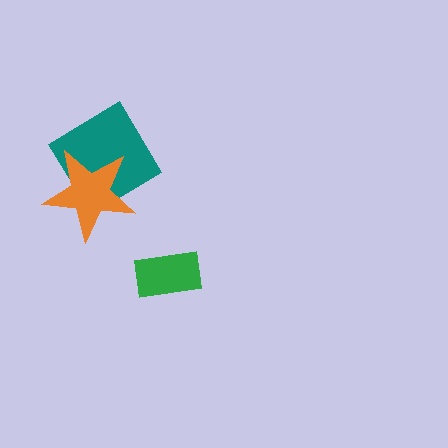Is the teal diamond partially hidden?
Yes, it is partially covered by another shape.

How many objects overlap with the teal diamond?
1 object overlaps with the teal diamond.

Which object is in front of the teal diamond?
The orange star is in front of the teal diamond.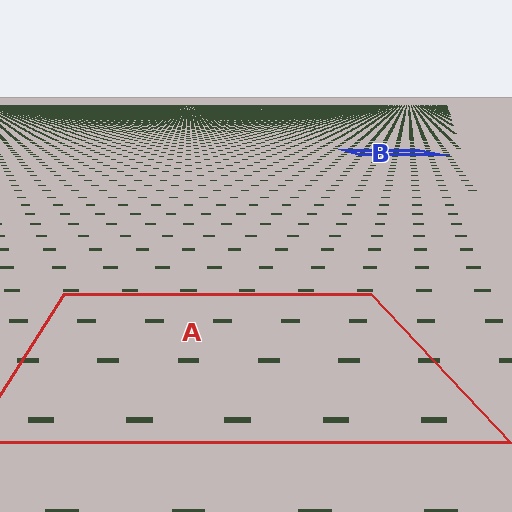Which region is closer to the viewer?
Region A is closer. The texture elements there are larger and more spread out.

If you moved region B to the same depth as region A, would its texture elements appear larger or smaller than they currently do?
They would appear larger. At a closer depth, the same texture elements are projected at a bigger on-screen size.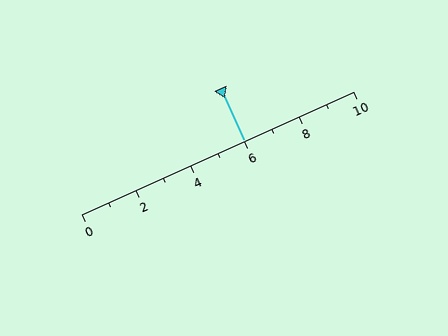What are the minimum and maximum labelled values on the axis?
The axis runs from 0 to 10.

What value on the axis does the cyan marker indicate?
The marker indicates approximately 6.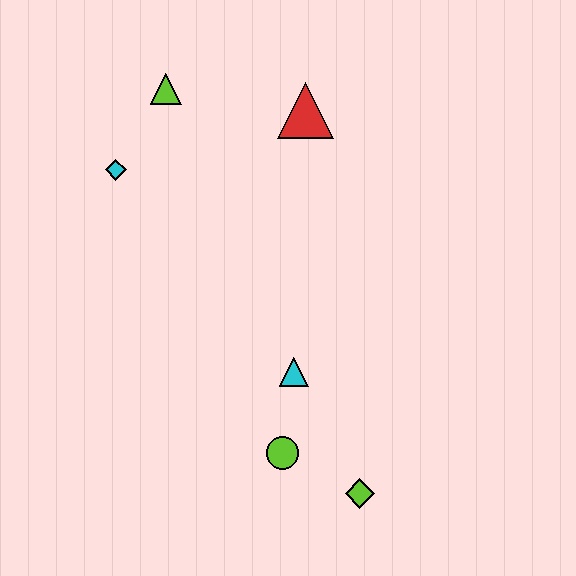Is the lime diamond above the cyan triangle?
No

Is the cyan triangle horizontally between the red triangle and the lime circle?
Yes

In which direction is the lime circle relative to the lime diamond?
The lime circle is to the left of the lime diamond.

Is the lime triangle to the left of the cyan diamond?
No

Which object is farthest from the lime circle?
The lime triangle is farthest from the lime circle.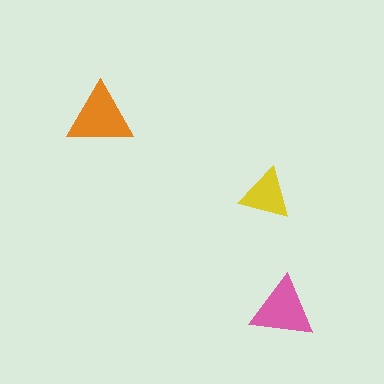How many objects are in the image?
There are 3 objects in the image.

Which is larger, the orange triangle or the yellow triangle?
The orange one.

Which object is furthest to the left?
The orange triangle is leftmost.